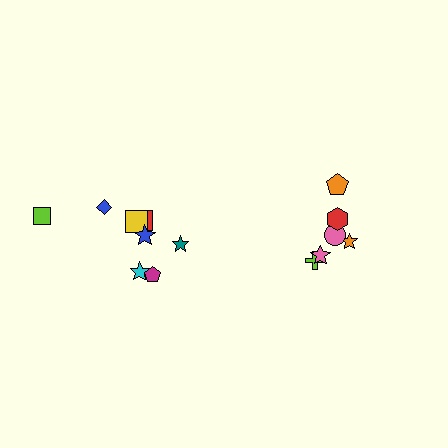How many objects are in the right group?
There are 6 objects.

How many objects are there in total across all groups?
There are 14 objects.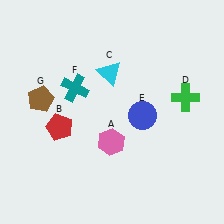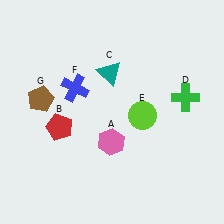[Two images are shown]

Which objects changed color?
C changed from cyan to teal. E changed from blue to lime. F changed from teal to blue.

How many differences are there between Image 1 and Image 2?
There are 3 differences between the two images.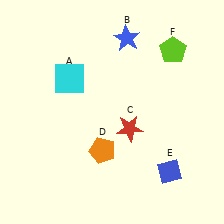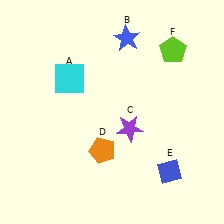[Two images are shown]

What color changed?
The star (C) changed from red in Image 1 to purple in Image 2.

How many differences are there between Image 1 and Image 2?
There is 1 difference between the two images.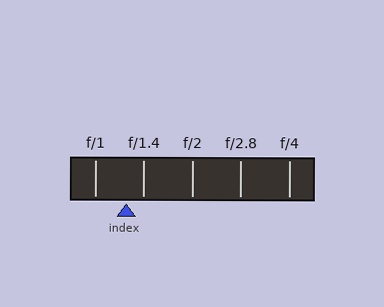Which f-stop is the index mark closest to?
The index mark is closest to f/1.4.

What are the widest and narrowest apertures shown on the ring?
The widest aperture shown is f/1 and the narrowest is f/4.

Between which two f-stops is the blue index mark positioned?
The index mark is between f/1 and f/1.4.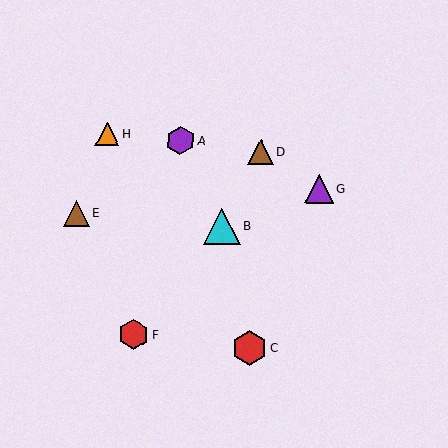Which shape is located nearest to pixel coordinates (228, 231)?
The cyan triangle (labeled B) at (222, 226) is nearest to that location.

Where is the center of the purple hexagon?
The center of the purple hexagon is at (180, 140).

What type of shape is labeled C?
Shape C is a red hexagon.